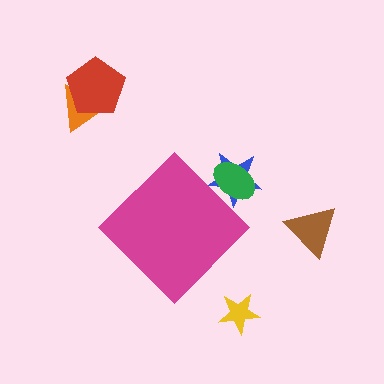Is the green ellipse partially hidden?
Yes, the green ellipse is partially hidden behind the magenta diamond.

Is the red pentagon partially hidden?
No, the red pentagon is fully visible.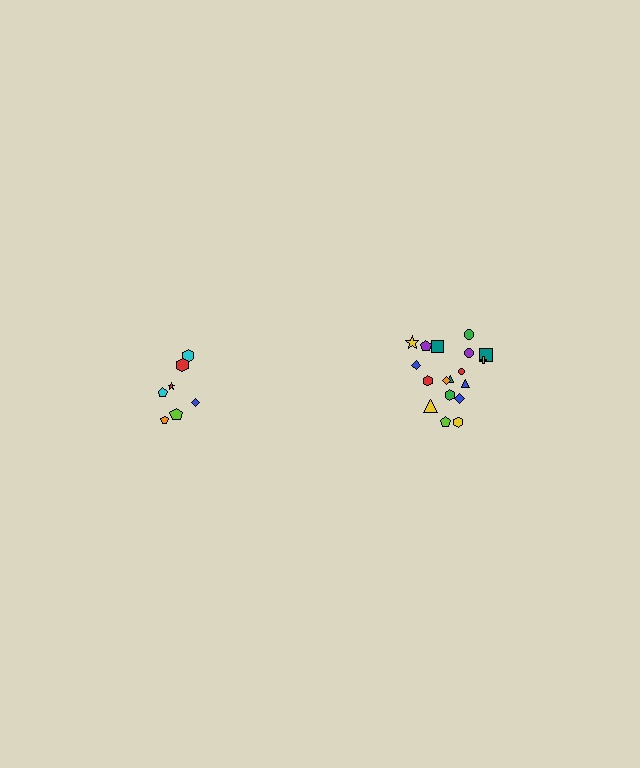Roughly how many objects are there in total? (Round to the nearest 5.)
Roughly 25 objects in total.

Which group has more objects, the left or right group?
The right group.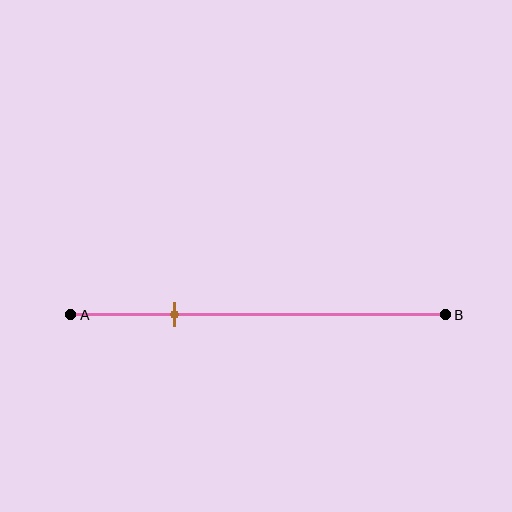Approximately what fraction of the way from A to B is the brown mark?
The brown mark is approximately 30% of the way from A to B.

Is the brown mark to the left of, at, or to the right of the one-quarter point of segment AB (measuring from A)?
The brown mark is approximately at the one-quarter point of segment AB.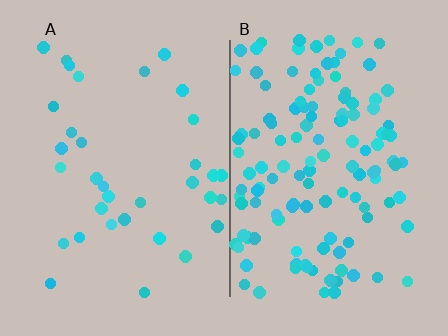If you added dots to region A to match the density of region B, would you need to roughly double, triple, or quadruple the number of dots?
Approximately quadruple.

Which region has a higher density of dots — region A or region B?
B (the right).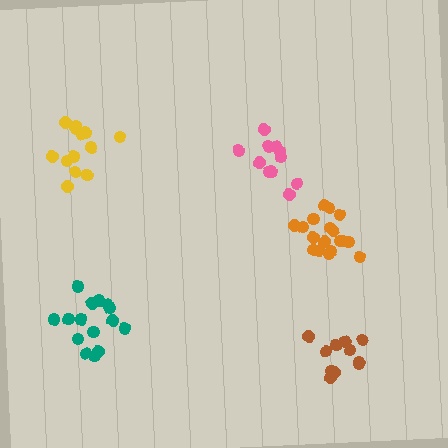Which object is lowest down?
The brown cluster is bottommost.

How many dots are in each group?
Group 1: 17 dots, Group 2: 11 dots, Group 3: 15 dots, Group 4: 11 dots, Group 5: 13 dots (67 total).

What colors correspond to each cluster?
The clusters are colored: orange, pink, teal, brown, yellow.